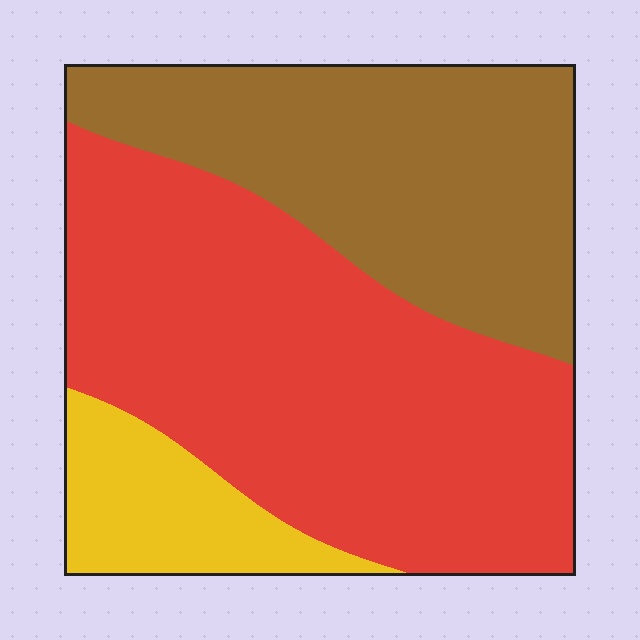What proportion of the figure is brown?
Brown covers around 35% of the figure.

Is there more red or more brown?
Red.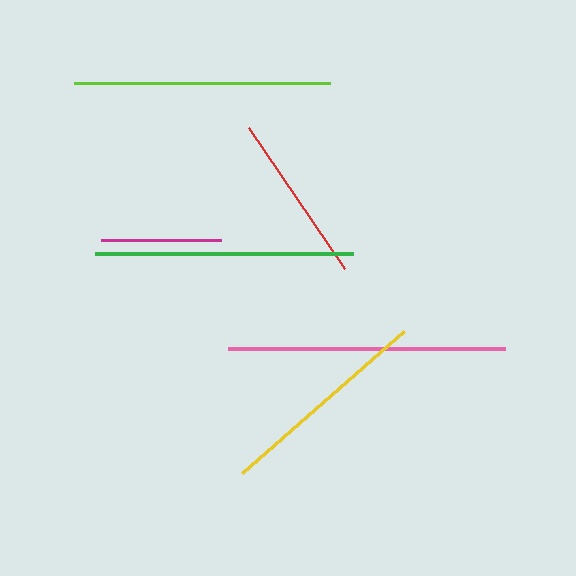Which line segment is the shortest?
The magenta line is the shortest at approximately 120 pixels.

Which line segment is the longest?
The pink line is the longest at approximately 276 pixels.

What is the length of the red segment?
The red segment is approximately 170 pixels long.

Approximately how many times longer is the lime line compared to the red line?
The lime line is approximately 1.5 times the length of the red line.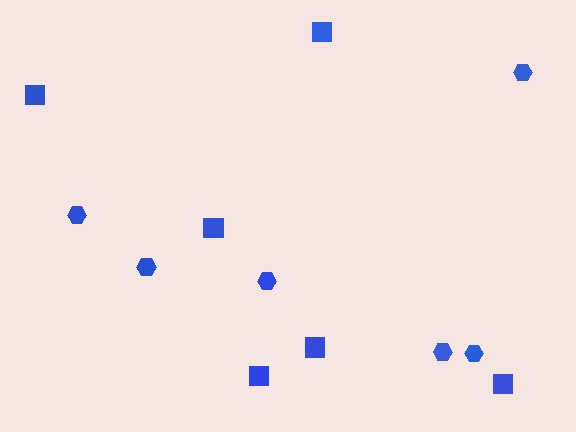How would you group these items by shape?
There are 2 groups: one group of hexagons (6) and one group of squares (6).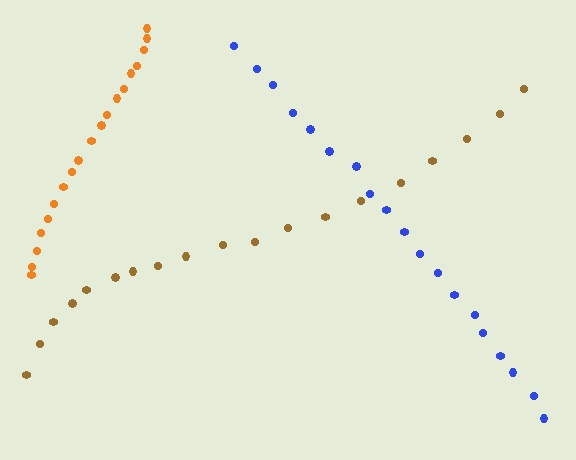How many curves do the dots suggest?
There are 3 distinct paths.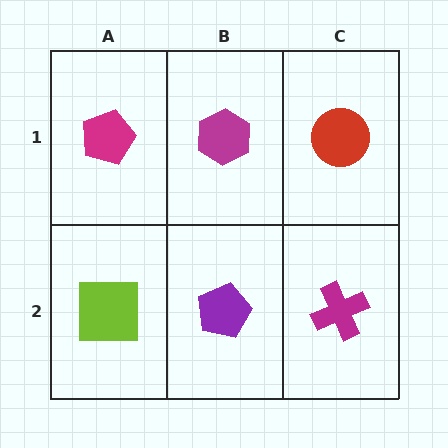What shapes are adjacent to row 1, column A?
A lime square (row 2, column A), a magenta hexagon (row 1, column B).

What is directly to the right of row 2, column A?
A purple pentagon.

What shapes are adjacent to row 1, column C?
A magenta cross (row 2, column C), a magenta hexagon (row 1, column B).